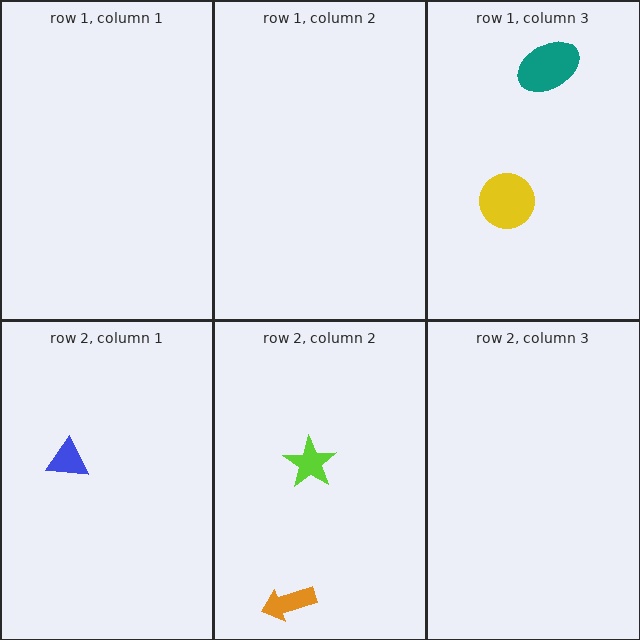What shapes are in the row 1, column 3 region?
The teal ellipse, the yellow circle.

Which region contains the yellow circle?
The row 1, column 3 region.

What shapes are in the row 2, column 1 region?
The blue triangle.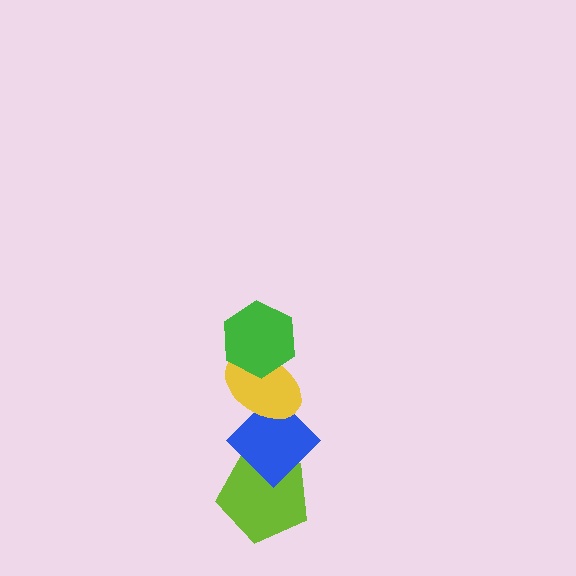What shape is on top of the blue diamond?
The yellow ellipse is on top of the blue diamond.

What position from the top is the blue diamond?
The blue diamond is 3rd from the top.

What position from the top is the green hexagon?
The green hexagon is 1st from the top.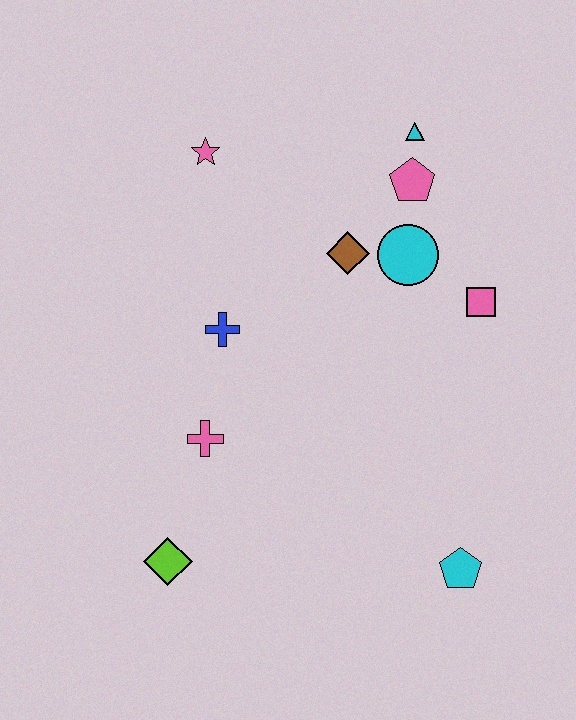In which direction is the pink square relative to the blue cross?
The pink square is to the right of the blue cross.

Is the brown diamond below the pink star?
Yes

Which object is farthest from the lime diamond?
The cyan triangle is farthest from the lime diamond.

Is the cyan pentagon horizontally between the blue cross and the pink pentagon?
No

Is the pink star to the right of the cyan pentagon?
No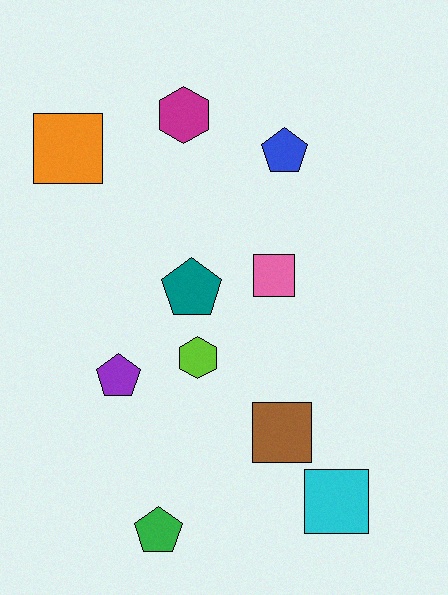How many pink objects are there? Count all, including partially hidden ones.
There is 1 pink object.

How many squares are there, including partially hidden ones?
There are 4 squares.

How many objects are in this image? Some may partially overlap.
There are 10 objects.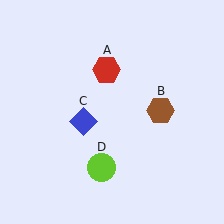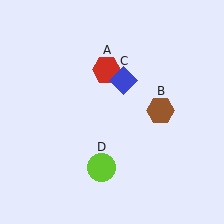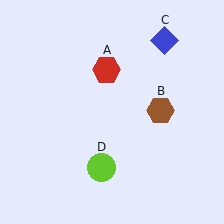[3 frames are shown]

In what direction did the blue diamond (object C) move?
The blue diamond (object C) moved up and to the right.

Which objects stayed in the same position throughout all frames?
Red hexagon (object A) and brown hexagon (object B) and lime circle (object D) remained stationary.